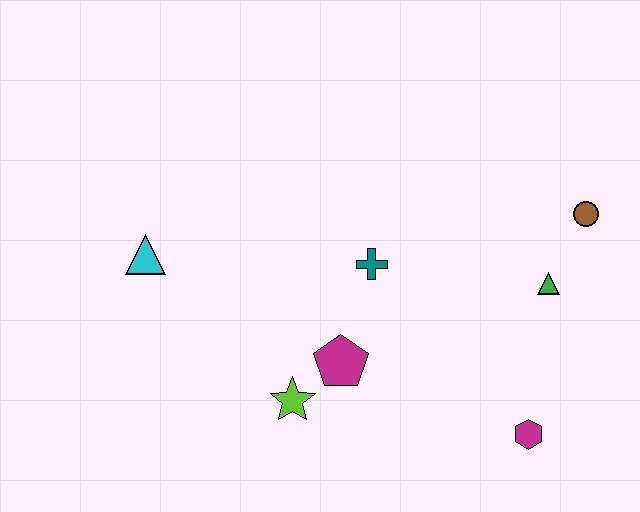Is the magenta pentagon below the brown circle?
Yes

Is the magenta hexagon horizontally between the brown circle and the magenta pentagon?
Yes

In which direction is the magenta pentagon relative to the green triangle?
The magenta pentagon is to the left of the green triangle.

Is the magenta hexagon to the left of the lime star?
No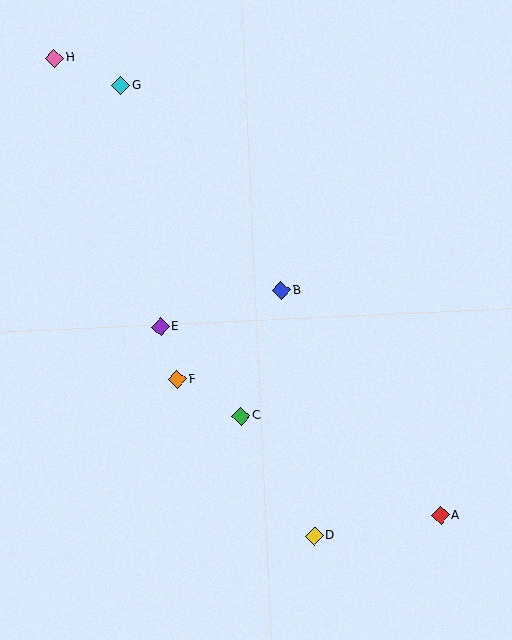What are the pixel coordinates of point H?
Point H is at (55, 58).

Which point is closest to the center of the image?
Point B at (282, 290) is closest to the center.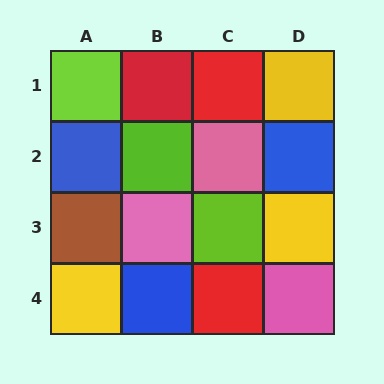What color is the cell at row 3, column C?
Lime.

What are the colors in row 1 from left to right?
Lime, red, red, yellow.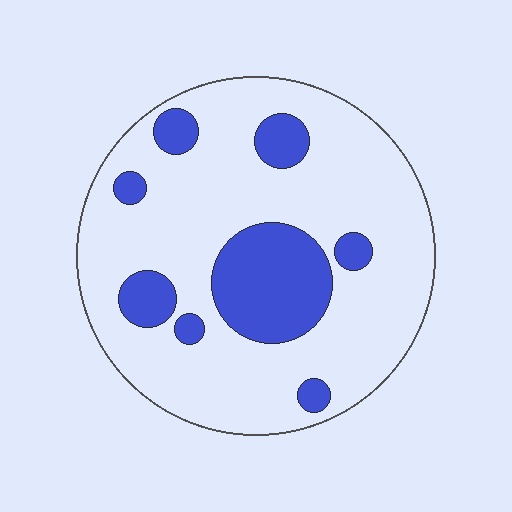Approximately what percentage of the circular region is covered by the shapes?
Approximately 20%.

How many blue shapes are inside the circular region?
8.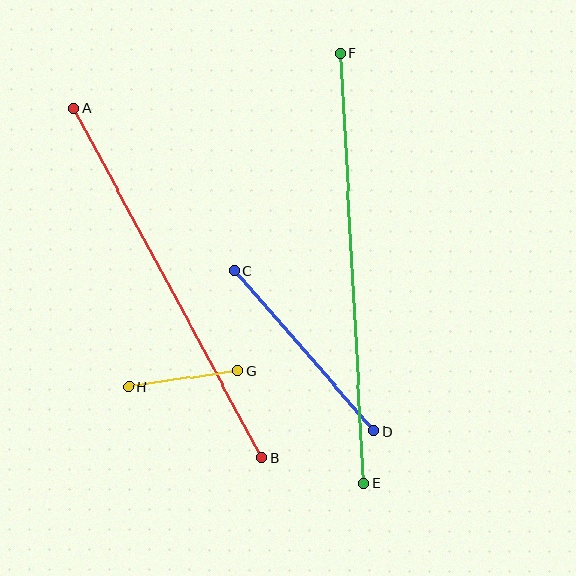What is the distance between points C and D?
The distance is approximately 213 pixels.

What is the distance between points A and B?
The distance is approximately 397 pixels.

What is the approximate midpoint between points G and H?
The midpoint is at approximately (183, 379) pixels.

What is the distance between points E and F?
The distance is approximately 431 pixels.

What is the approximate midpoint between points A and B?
The midpoint is at approximately (168, 283) pixels.